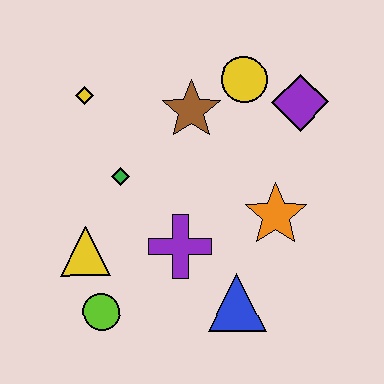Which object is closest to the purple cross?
The blue triangle is closest to the purple cross.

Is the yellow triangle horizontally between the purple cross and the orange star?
No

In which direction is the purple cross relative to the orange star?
The purple cross is to the left of the orange star.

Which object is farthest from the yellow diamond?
The blue triangle is farthest from the yellow diamond.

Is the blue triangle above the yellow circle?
No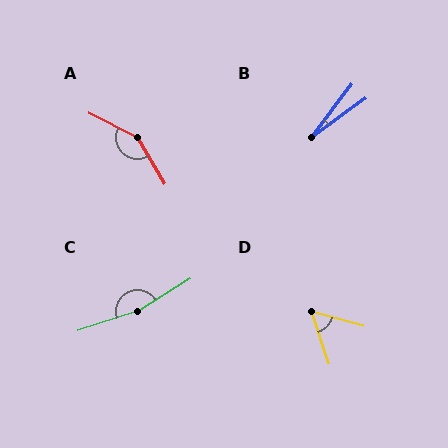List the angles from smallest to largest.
B (17°), D (57°), A (148°), C (166°).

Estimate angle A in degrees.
Approximately 148 degrees.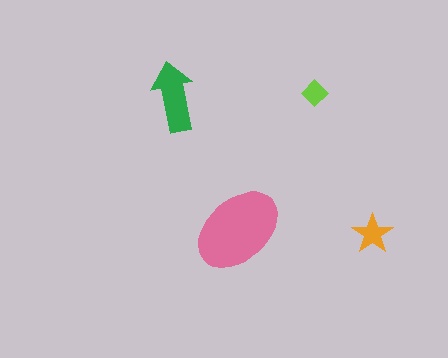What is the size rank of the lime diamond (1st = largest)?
4th.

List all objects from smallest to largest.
The lime diamond, the orange star, the green arrow, the pink ellipse.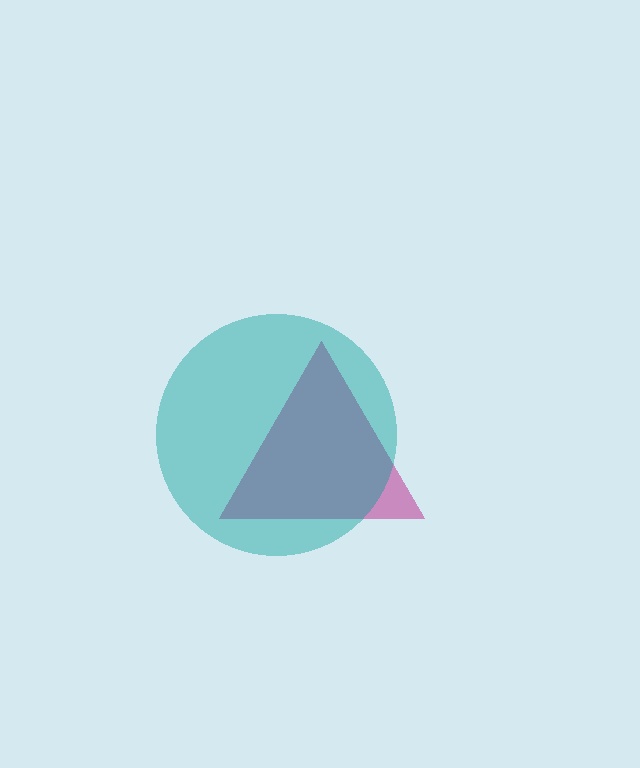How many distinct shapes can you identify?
There are 2 distinct shapes: a magenta triangle, a teal circle.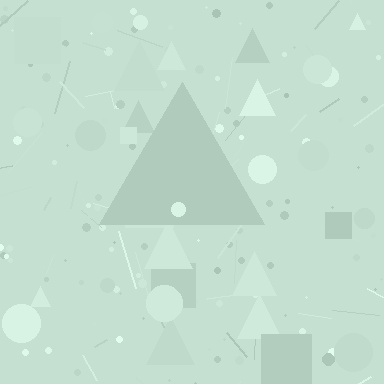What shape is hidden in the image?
A triangle is hidden in the image.